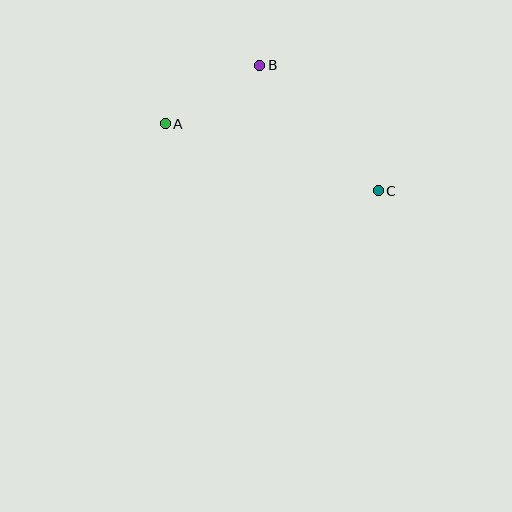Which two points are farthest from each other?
Points A and C are farthest from each other.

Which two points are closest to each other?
Points A and B are closest to each other.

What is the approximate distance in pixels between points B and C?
The distance between B and C is approximately 173 pixels.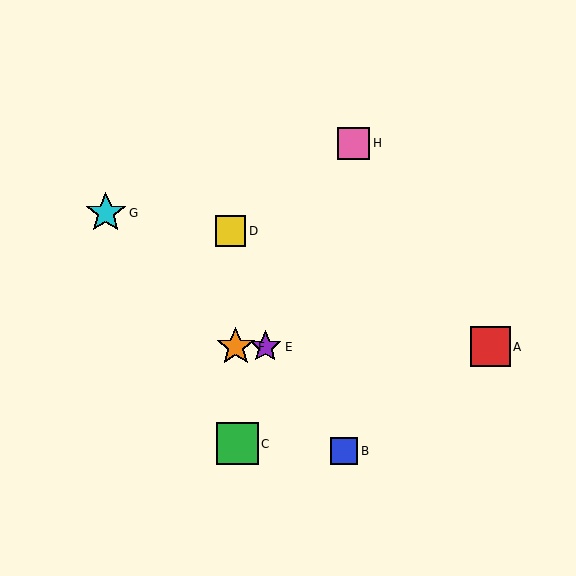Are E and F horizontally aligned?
Yes, both are at y≈347.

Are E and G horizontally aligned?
No, E is at y≈347 and G is at y≈213.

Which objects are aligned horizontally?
Objects A, E, F are aligned horizontally.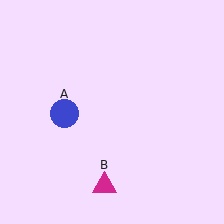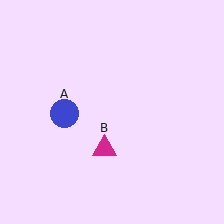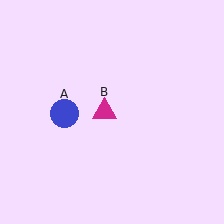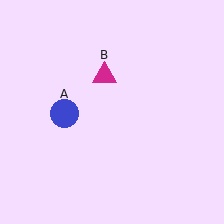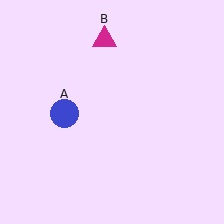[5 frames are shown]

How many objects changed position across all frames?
1 object changed position: magenta triangle (object B).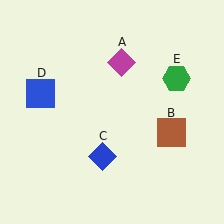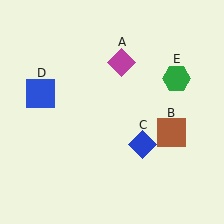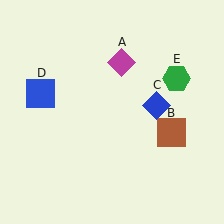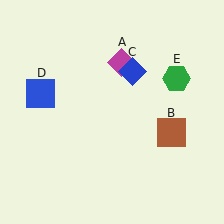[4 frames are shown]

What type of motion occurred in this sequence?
The blue diamond (object C) rotated counterclockwise around the center of the scene.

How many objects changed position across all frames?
1 object changed position: blue diamond (object C).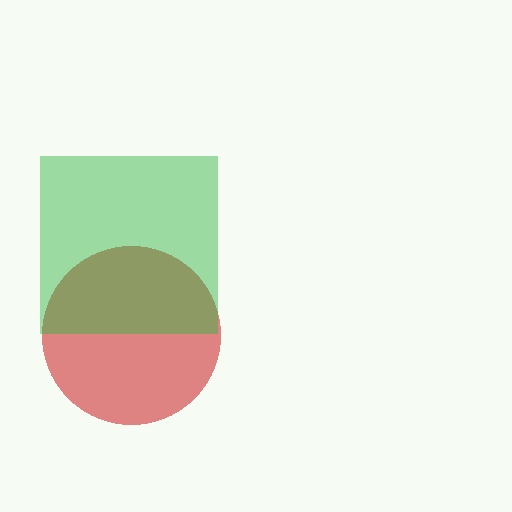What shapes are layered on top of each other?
The layered shapes are: a red circle, a green square.